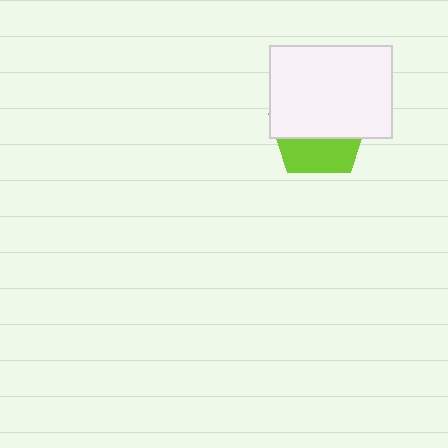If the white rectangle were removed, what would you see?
You would see the complete lime pentagon.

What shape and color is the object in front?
The object in front is a white rectangle.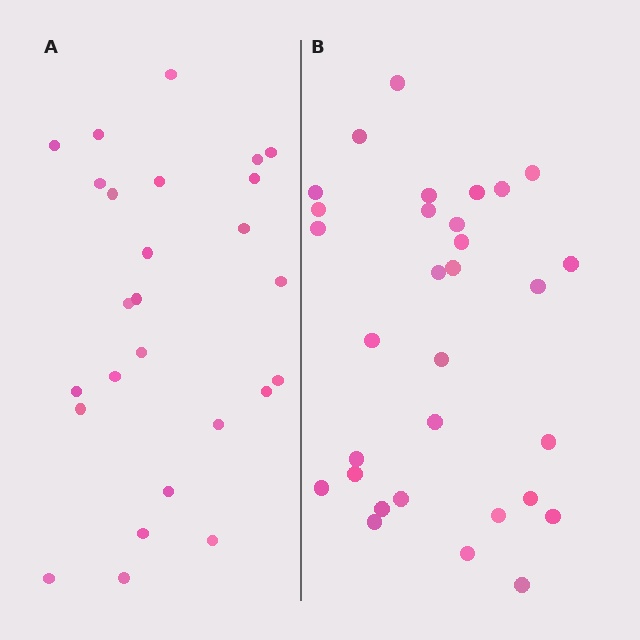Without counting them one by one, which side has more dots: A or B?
Region B (the right region) has more dots.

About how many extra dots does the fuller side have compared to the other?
Region B has about 5 more dots than region A.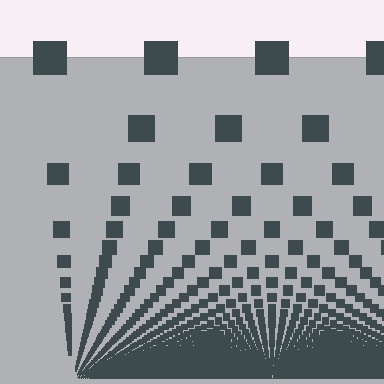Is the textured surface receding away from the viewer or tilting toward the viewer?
The surface appears to tilt toward the viewer. Texture elements get larger and sparser toward the top.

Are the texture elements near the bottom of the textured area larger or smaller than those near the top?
Smaller. The gradient is inverted — elements near the bottom are smaller and denser.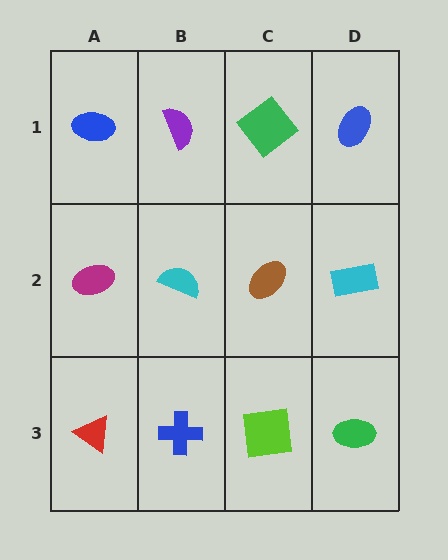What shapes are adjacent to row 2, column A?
A blue ellipse (row 1, column A), a red triangle (row 3, column A), a cyan semicircle (row 2, column B).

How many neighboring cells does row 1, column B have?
3.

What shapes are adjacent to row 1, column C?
A brown ellipse (row 2, column C), a purple semicircle (row 1, column B), a blue ellipse (row 1, column D).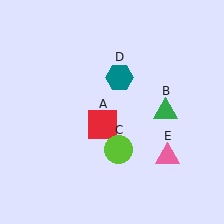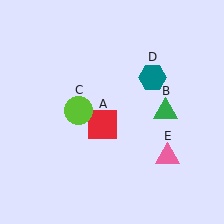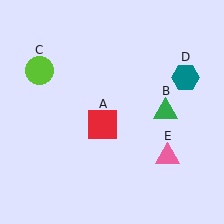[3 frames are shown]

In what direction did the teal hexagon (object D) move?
The teal hexagon (object D) moved right.